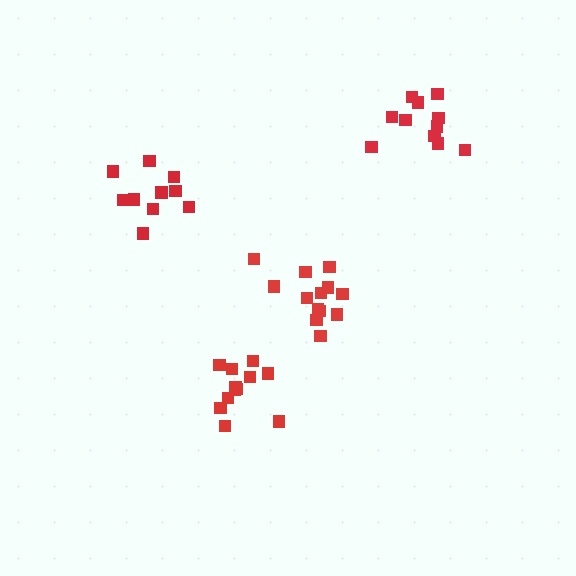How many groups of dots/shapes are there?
There are 4 groups.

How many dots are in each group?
Group 1: 13 dots, Group 2: 12 dots, Group 3: 11 dots, Group 4: 10 dots (46 total).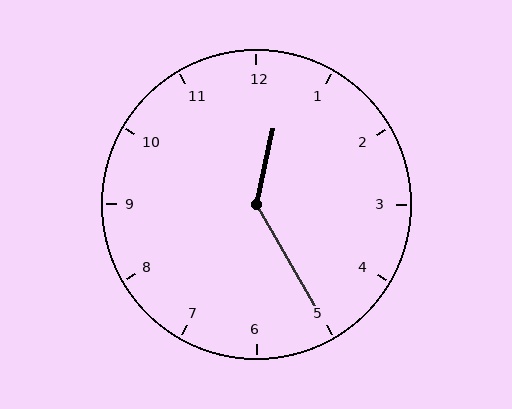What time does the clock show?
12:25.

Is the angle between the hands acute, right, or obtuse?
It is obtuse.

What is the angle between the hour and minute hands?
Approximately 138 degrees.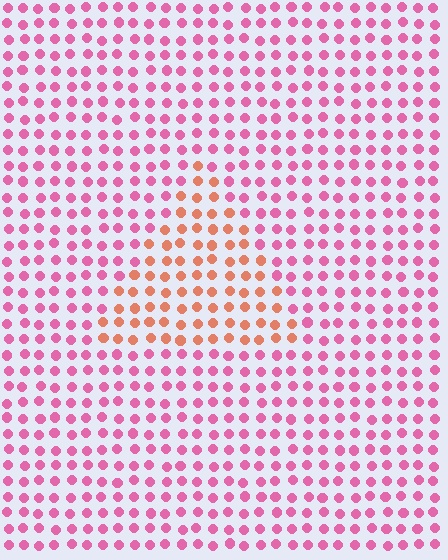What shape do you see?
I see a triangle.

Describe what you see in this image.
The image is filled with small pink elements in a uniform arrangement. A triangle-shaped region is visible where the elements are tinted to a slightly different hue, forming a subtle color boundary.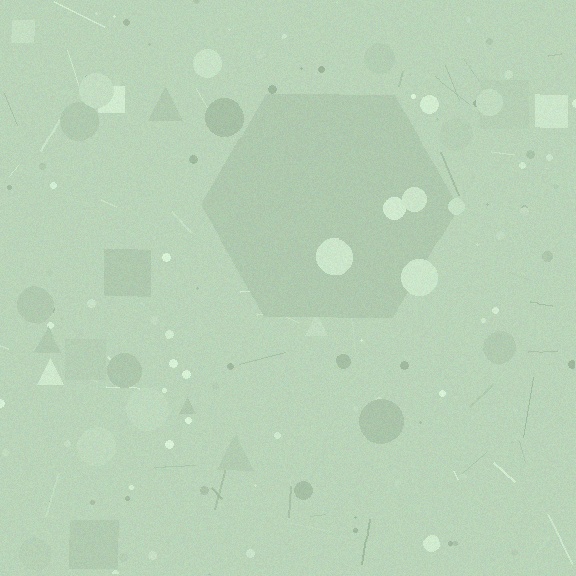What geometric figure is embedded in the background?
A hexagon is embedded in the background.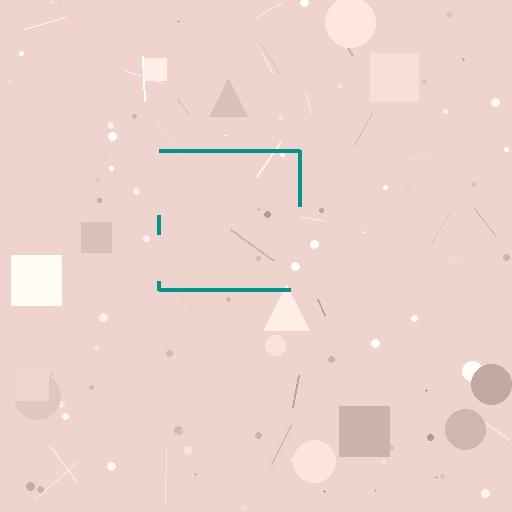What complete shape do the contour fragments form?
The contour fragments form a square.